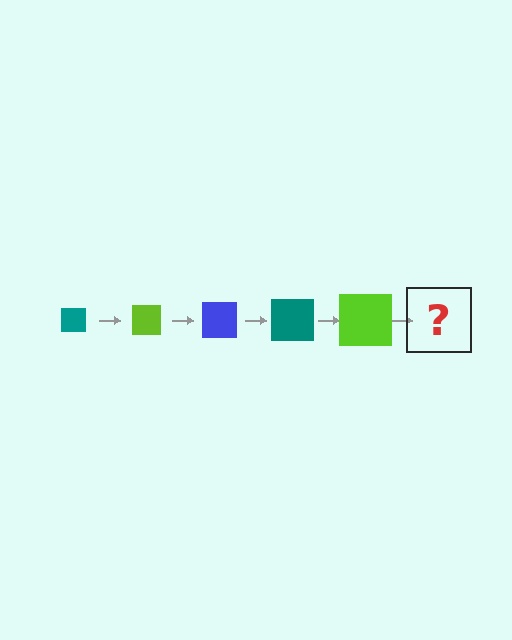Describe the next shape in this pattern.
It should be a blue square, larger than the previous one.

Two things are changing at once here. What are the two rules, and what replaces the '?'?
The two rules are that the square grows larger each step and the color cycles through teal, lime, and blue. The '?' should be a blue square, larger than the previous one.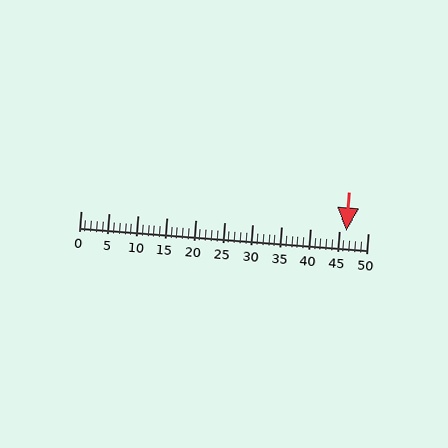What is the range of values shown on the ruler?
The ruler shows values from 0 to 50.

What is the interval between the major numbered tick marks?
The major tick marks are spaced 5 units apart.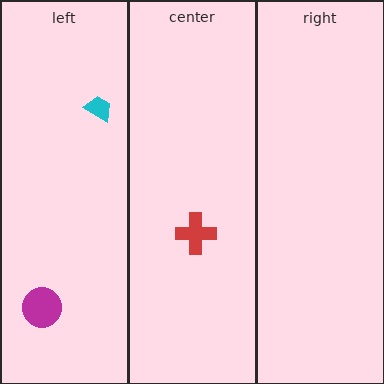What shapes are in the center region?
The red cross.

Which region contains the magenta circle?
The left region.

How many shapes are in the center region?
1.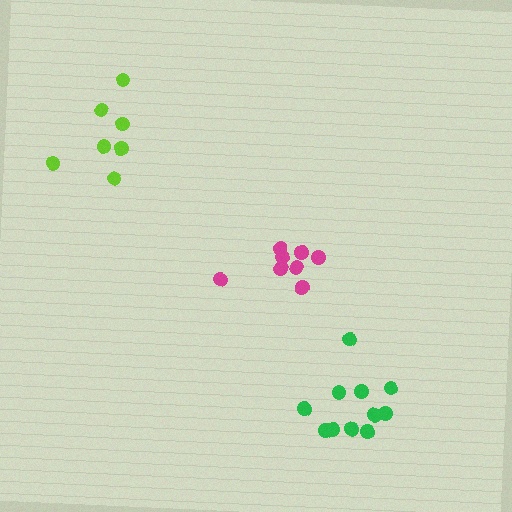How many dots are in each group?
Group 1: 8 dots, Group 2: 7 dots, Group 3: 11 dots (26 total).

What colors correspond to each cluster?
The clusters are colored: magenta, lime, green.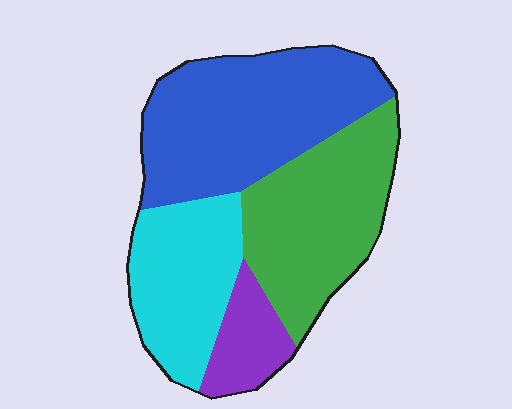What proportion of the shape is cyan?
Cyan takes up about one quarter (1/4) of the shape.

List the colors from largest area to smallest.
From largest to smallest: blue, green, cyan, purple.